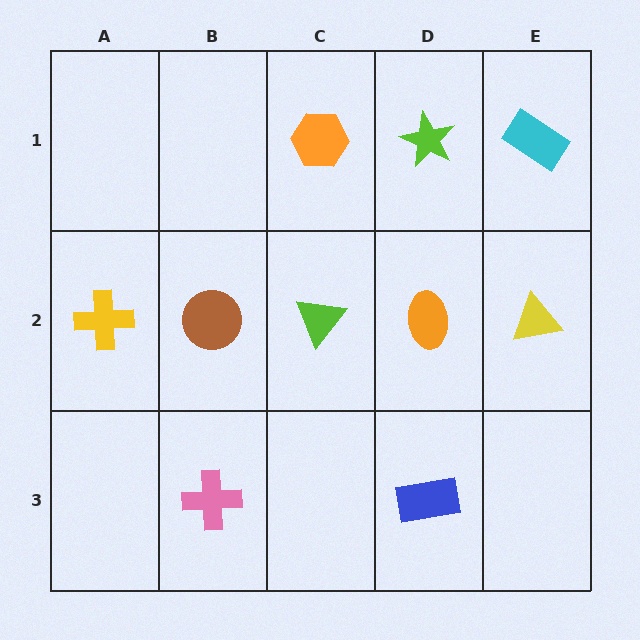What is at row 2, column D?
An orange ellipse.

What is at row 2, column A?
A yellow cross.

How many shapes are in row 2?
5 shapes.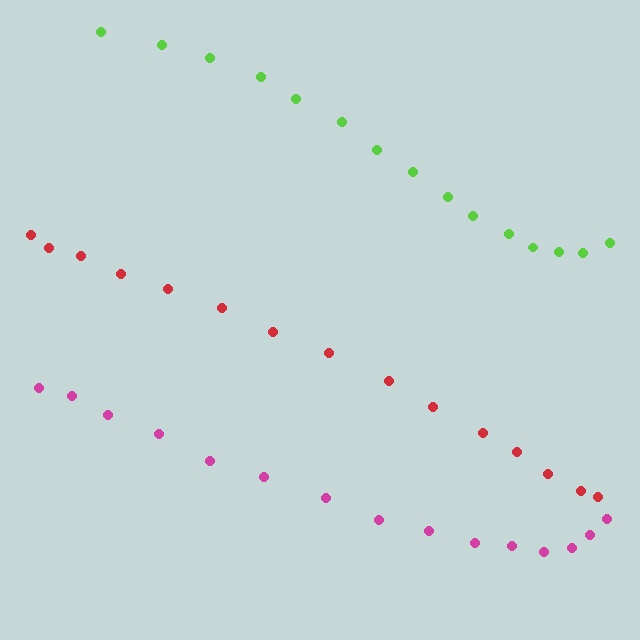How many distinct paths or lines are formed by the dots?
There are 3 distinct paths.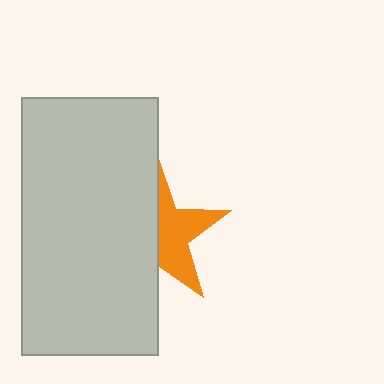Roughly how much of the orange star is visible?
About half of it is visible (roughly 47%).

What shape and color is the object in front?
The object in front is a light gray rectangle.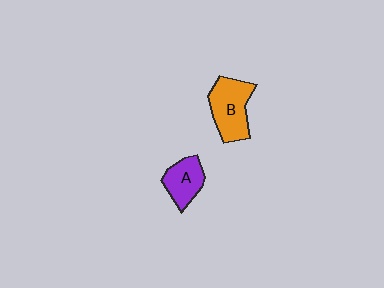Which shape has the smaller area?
Shape A (purple).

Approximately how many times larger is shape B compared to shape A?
Approximately 1.4 times.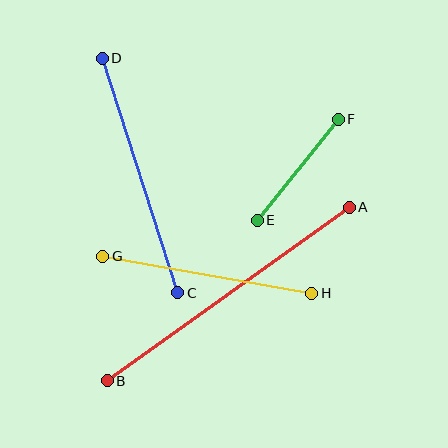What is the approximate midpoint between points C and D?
The midpoint is at approximately (140, 176) pixels.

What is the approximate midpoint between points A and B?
The midpoint is at approximately (228, 294) pixels.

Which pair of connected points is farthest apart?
Points A and B are farthest apart.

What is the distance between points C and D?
The distance is approximately 246 pixels.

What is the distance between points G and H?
The distance is approximately 212 pixels.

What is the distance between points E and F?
The distance is approximately 130 pixels.